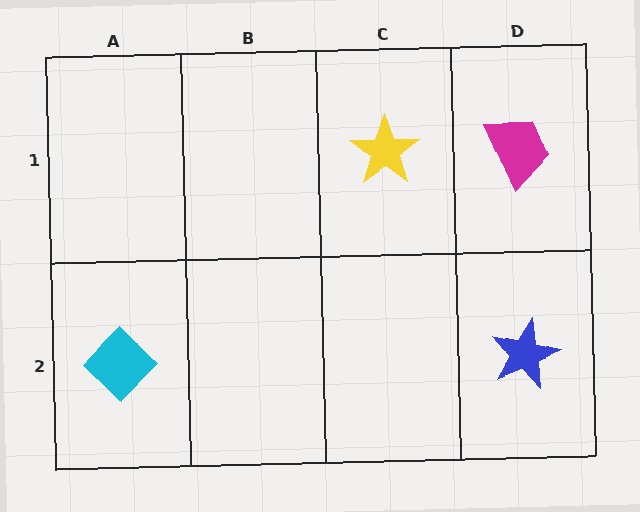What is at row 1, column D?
A magenta trapezoid.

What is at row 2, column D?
A blue star.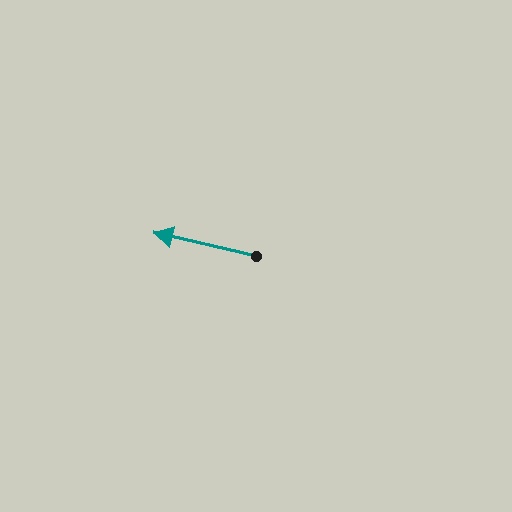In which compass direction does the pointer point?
West.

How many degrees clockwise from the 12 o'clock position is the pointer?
Approximately 283 degrees.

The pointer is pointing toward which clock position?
Roughly 9 o'clock.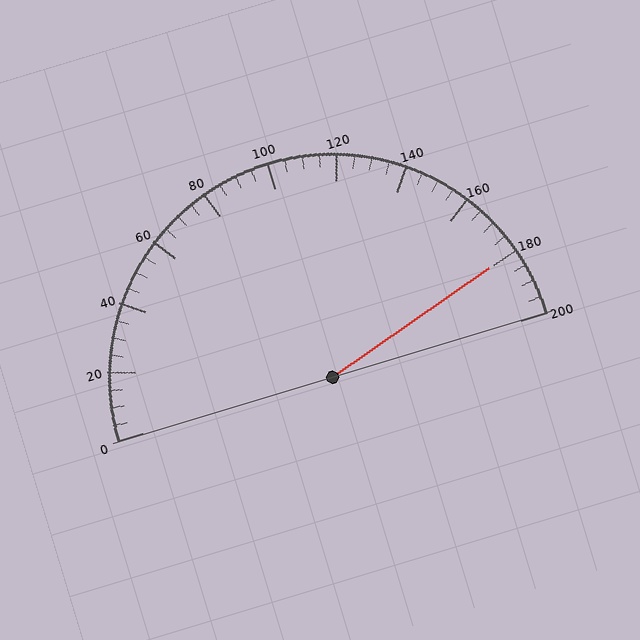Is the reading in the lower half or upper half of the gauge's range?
The reading is in the upper half of the range (0 to 200).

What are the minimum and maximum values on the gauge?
The gauge ranges from 0 to 200.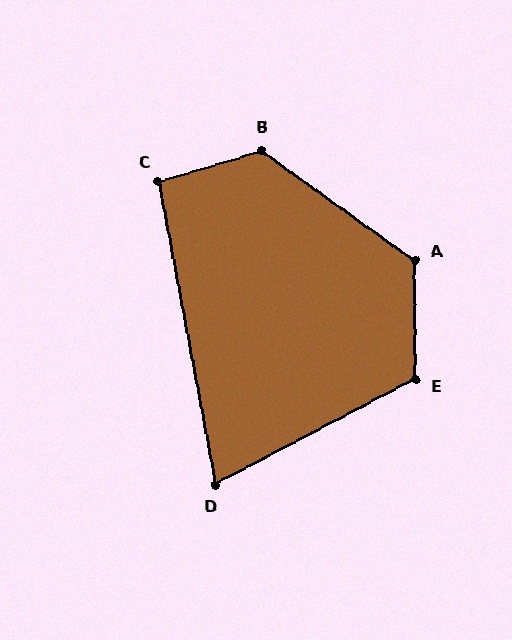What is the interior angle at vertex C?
Approximately 96 degrees (obtuse).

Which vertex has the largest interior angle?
B, at approximately 128 degrees.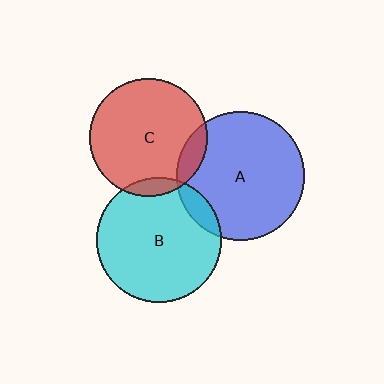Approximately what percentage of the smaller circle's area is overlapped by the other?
Approximately 5%.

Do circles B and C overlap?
Yes.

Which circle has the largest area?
Circle A (blue).